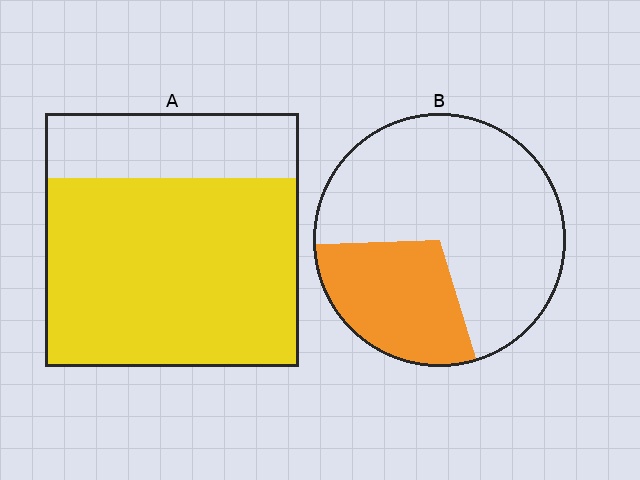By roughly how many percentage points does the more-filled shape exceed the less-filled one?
By roughly 45 percentage points (A over B).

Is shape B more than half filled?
No.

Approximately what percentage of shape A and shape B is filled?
A is approximately 75% and B is approximately 30%.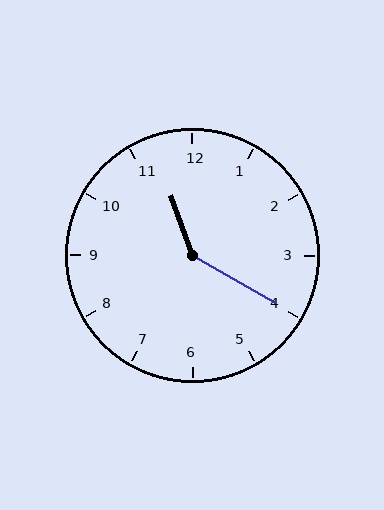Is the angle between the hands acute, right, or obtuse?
It is obtuse.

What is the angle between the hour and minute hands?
Approximately 140 degrees.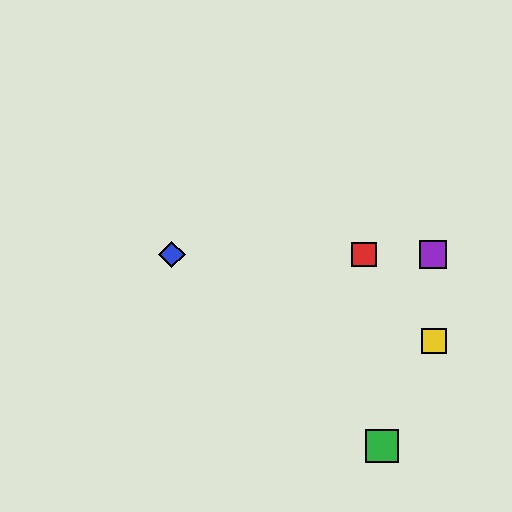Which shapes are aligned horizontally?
The red square, the blue diamond, the purple square are aligned horizontally.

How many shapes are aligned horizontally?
3 shapes (the red square, the blue diamond, the purple square) are aligned horizontally.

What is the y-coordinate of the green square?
The green square is at y≈446.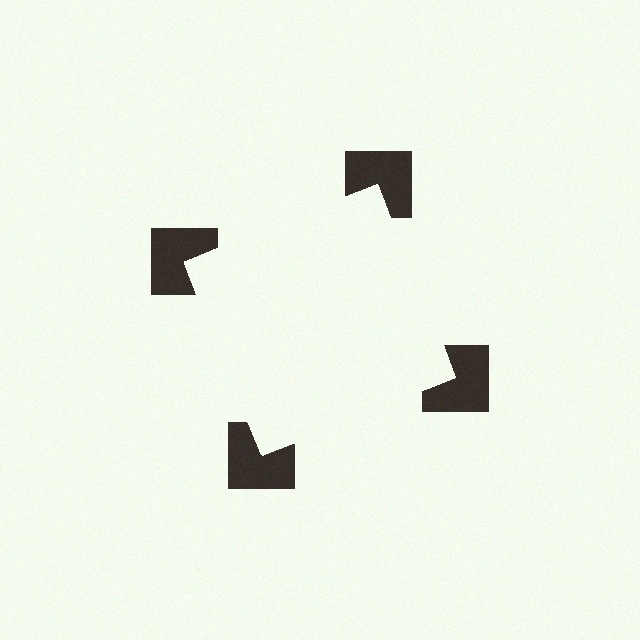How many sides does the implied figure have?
4 sides.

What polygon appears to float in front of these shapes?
An illusory square — its edges are inferred from the aligned wedge cuts in the notched squares, not physically drawn.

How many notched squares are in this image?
There are 4 — one at each vertex of the illusory square.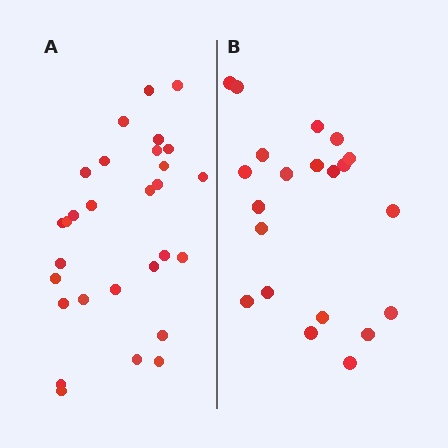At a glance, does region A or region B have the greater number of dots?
Region A (the left region) has more dots.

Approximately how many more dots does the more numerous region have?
Region A has roughly 8 or so more dots than region B.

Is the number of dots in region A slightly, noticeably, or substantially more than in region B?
Region A has noticeably more, but not dramatically so. The ratio is roughly 1.4 to 1.